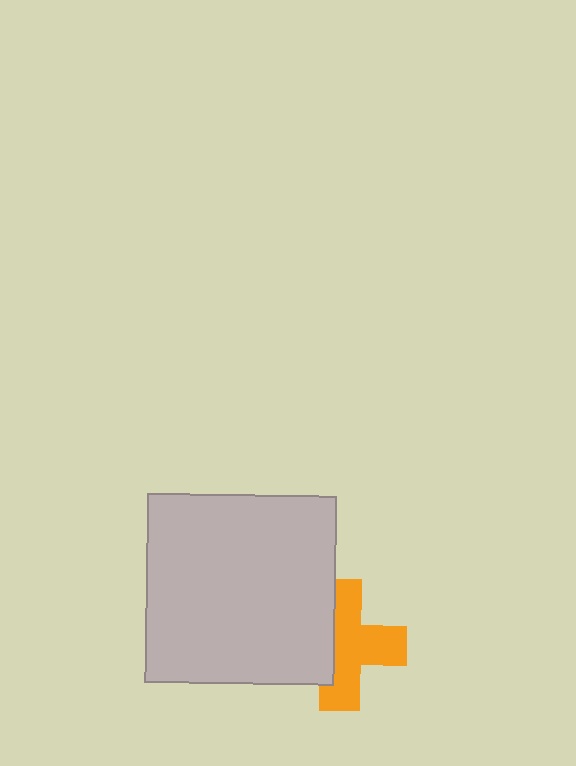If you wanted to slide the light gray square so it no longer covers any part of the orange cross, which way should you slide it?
Slide it left — that is the most direct way to separate the two shapes.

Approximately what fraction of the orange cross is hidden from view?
Roughly 38% of the orange cross is hidden behind the light gray square.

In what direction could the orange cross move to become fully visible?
The orange cross could move right. That would shift it out from behind the light gray square entirely.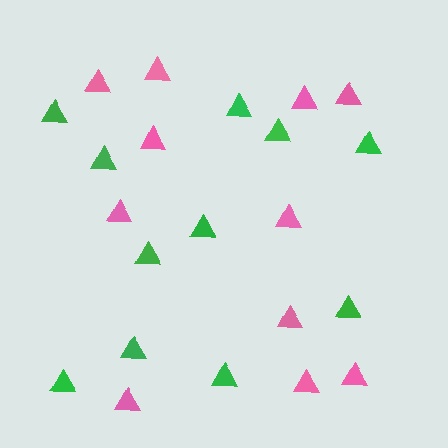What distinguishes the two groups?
There are 2 groups: one group of pink triangles (11) and one group of green triangles (11).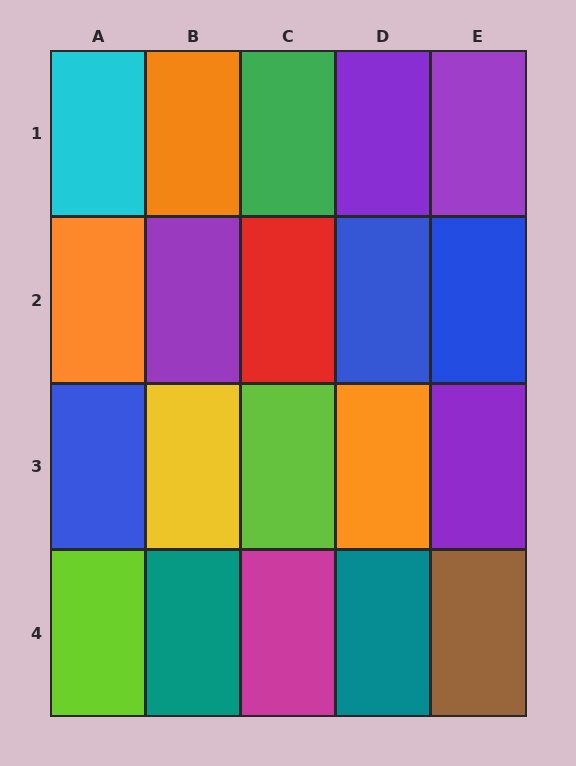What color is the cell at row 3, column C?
Lime.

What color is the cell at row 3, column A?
Blue.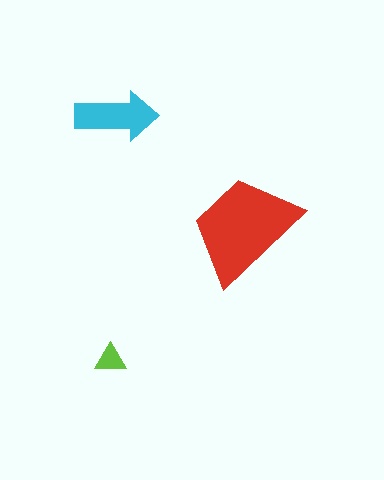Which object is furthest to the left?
The lime triangle is leftmost.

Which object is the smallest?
The lime triangle.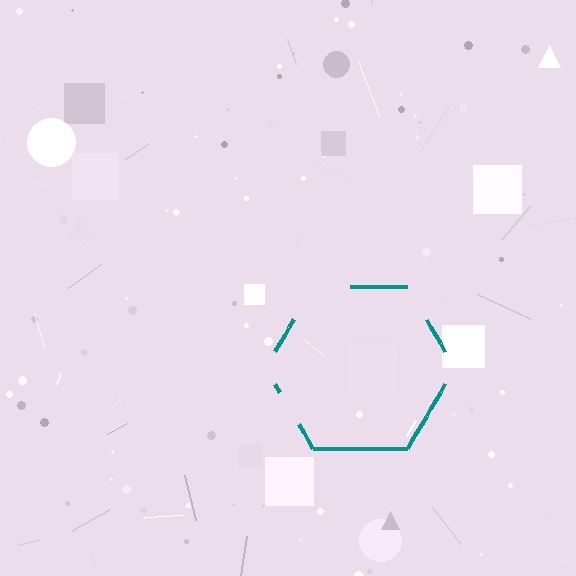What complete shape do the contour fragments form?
The contour fragments form a hexagon.